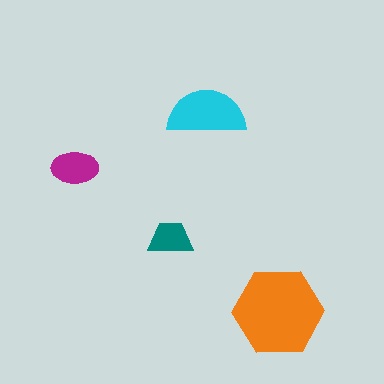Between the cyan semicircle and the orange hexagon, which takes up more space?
The orange hexagon.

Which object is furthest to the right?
The orange hexagon is rightmost.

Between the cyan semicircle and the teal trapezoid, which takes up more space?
The cyan semicircle.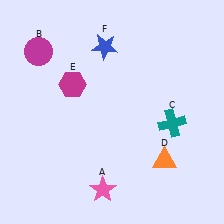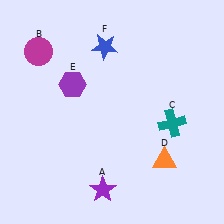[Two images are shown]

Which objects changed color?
A changed from pink to purple. E changed from magenta to purple.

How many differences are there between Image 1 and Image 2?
There are 2 differences between the two images.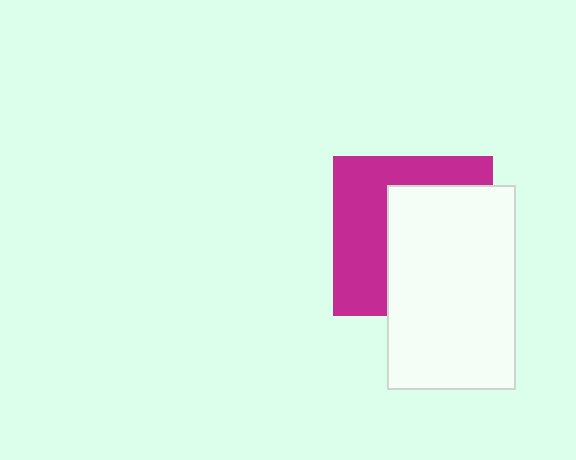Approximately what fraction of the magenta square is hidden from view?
Roughly 54% of the magenta square is hidden behind the white rectangle.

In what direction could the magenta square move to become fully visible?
The magenta square could move left. That would shift it out from behind the white rectangle entirely.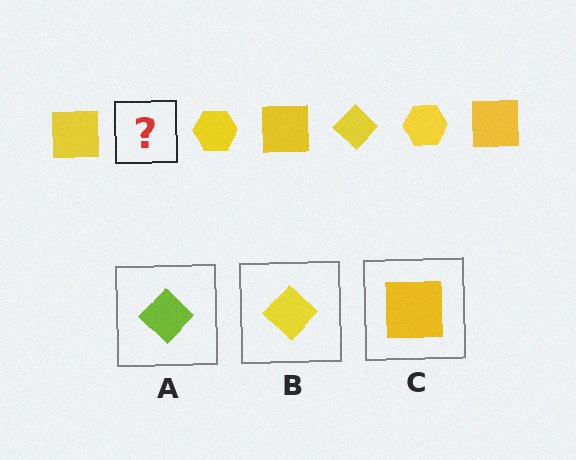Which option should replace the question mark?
Option B.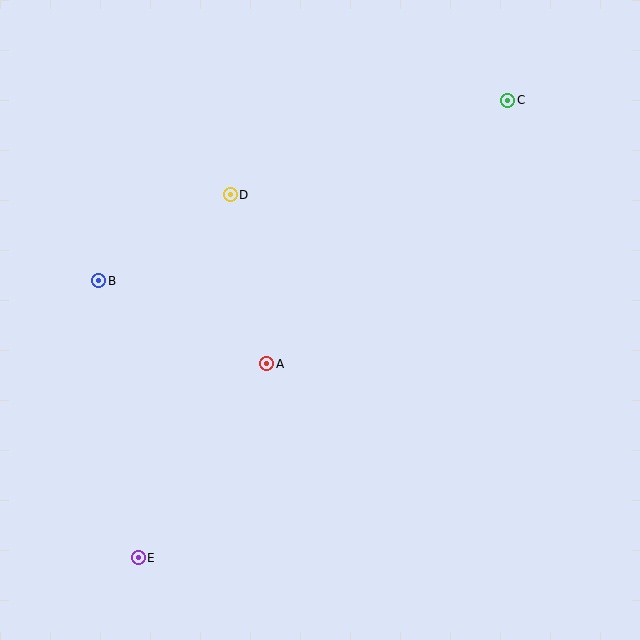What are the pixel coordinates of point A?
Point A is at (267, 364).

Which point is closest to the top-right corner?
Point C is closest to the top-right corner.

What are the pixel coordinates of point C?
Point C is at (508, 100).